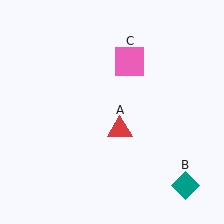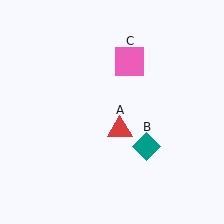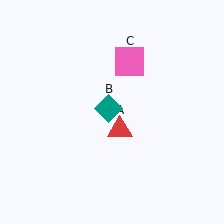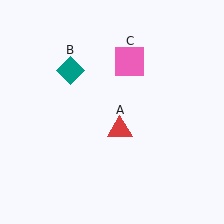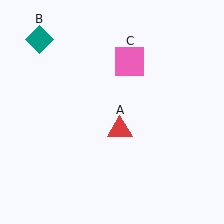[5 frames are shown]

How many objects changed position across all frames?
1 object changed position: teal diamond (object B).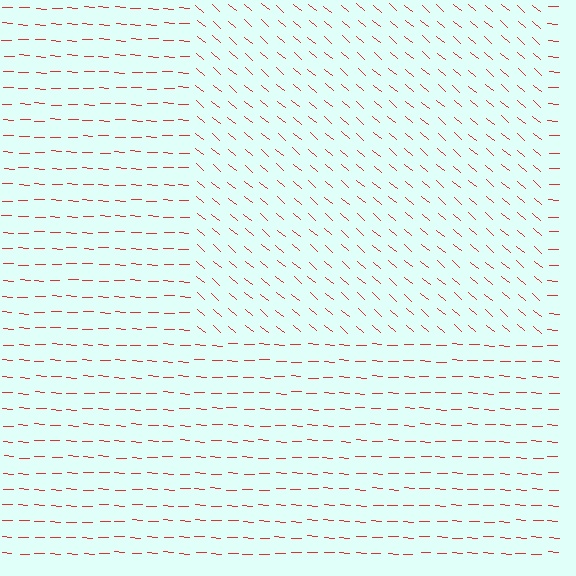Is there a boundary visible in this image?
Yes, there is a texture boundary formed by a change in line orientation.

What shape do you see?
I see a rectangle.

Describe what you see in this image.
The image is filled with small red line segments. A rectangle region in the image has lines oriented differently from the surrounding lines, creating a visible texture boundary.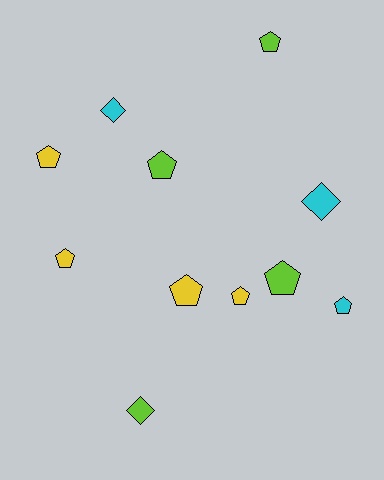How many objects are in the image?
There are 11 objects.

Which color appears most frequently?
Yellow, with 4 objects.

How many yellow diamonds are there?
There are no yellow diamonds.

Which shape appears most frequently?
Pentagon, with 8 objects.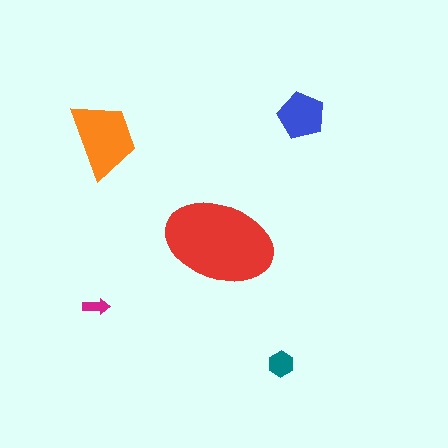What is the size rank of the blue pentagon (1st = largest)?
3rd.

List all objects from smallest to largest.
The magenta arrow, the teal hexagon, the blue pentagon, the orange trapezoid, the red ellipse.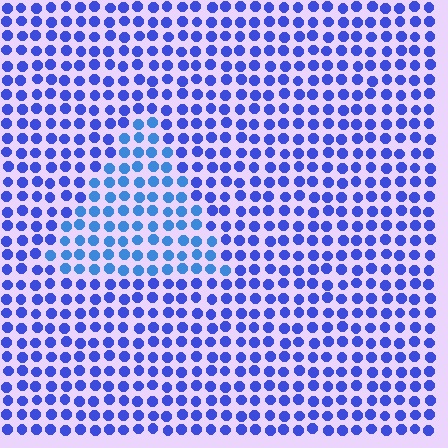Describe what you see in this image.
The image is filled with small blue elements in a uniform arrangement. A triangle-shaped region is visible where the elements are tinted to a slightly different hue, forming a subtle color boundary.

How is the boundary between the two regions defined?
The boundary is defined purely by a slight shift in hue (about 23 degrees). Spacing, size, and orientation are identical on both sides.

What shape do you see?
I see a triangle.